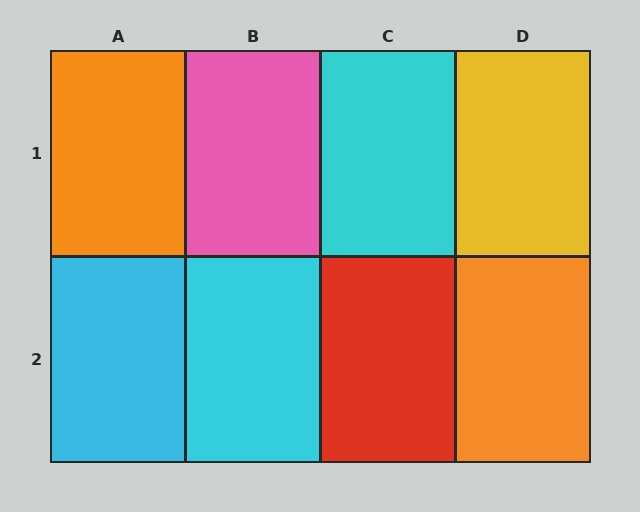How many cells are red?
1 cell is red.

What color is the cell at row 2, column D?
Orange.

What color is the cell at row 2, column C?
Red.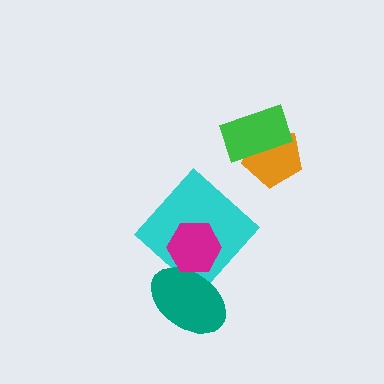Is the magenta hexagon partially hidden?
No, no other shape covers it.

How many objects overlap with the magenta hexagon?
2 objects overlap with the magenta hexagon.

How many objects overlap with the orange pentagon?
1 object overlaps with the orange pentagon.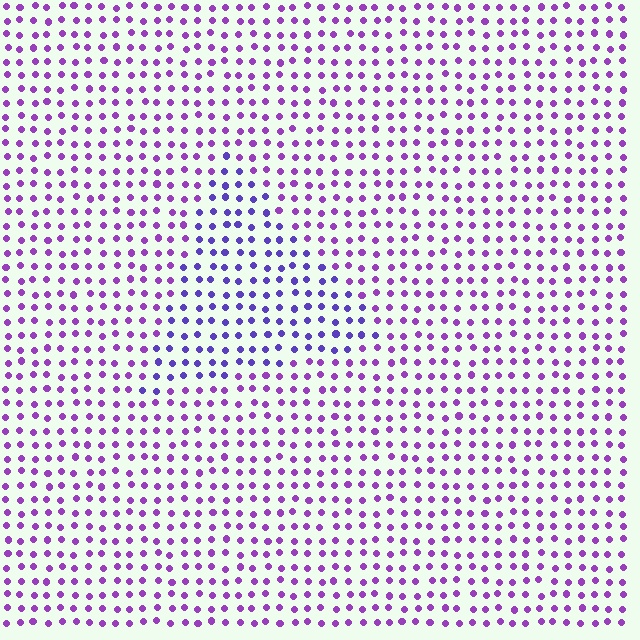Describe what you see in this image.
The image is filled with small purple elements in a uniform arrangement. A triangle-shaped region is visible where the elements are tinted to a slightly different hue, forming a subtle color boundary.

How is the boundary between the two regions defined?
The boundary is defined purely by a slight shift in hue (about 30 degrees). Spacing, size, and orientation are identical on both sides.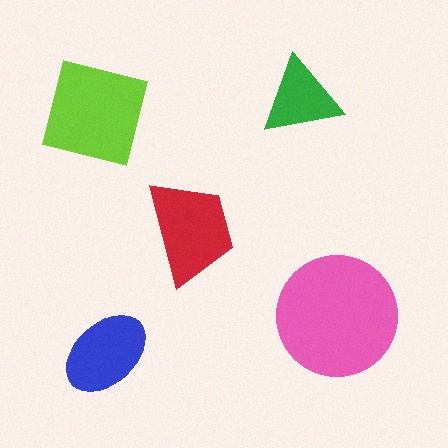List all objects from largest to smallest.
The pink circle, the lime square, the red trapezoid, the blue ellipse, the green triangle.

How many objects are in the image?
There are 5 objects in the image.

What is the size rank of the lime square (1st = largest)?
2nd.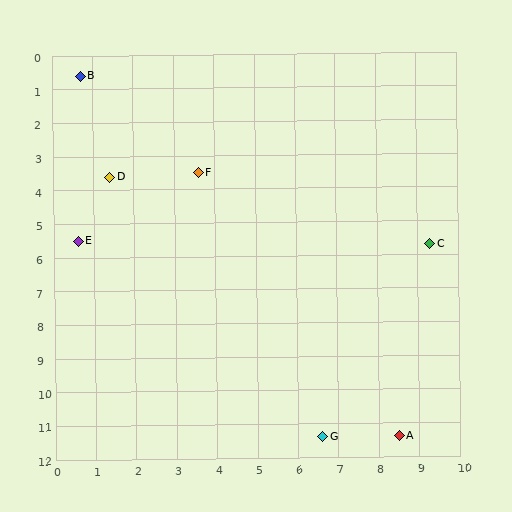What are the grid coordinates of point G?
Point G is at approximately (6.6, 11.4).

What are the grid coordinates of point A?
Point A is at approximately (8.5, 11.4).